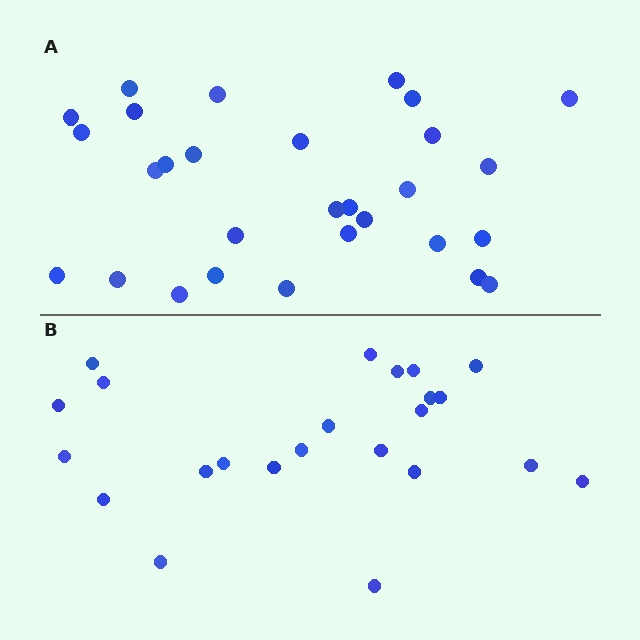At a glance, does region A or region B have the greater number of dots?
Region A (the top region) has more dots.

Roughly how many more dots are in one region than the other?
Region A has about 6 more dots than region B.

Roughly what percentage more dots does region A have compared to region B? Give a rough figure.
About 25% more.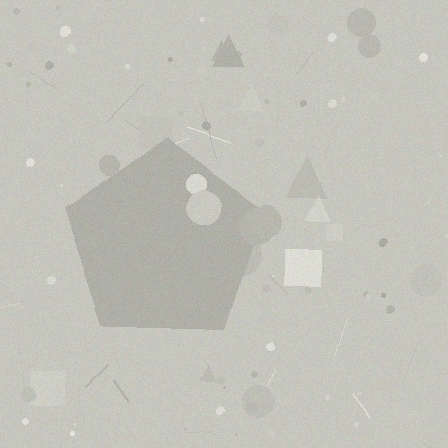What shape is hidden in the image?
A pentagon is hidden in the image.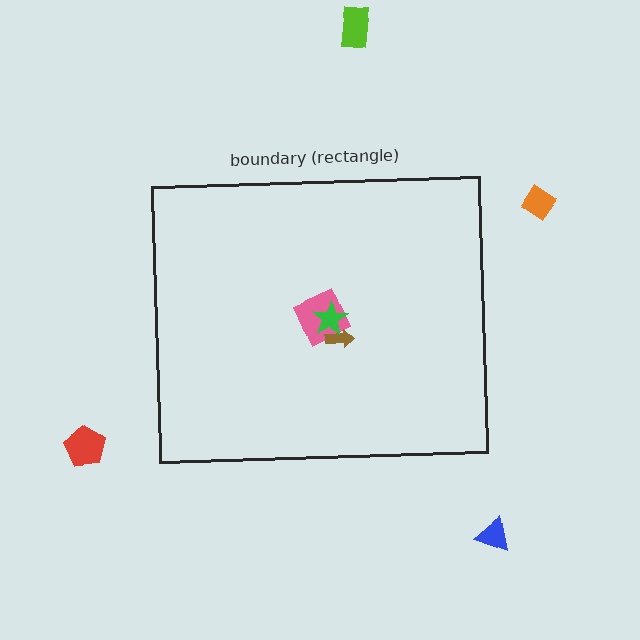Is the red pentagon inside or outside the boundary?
Outside.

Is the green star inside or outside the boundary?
Inside.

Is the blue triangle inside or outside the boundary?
Outside.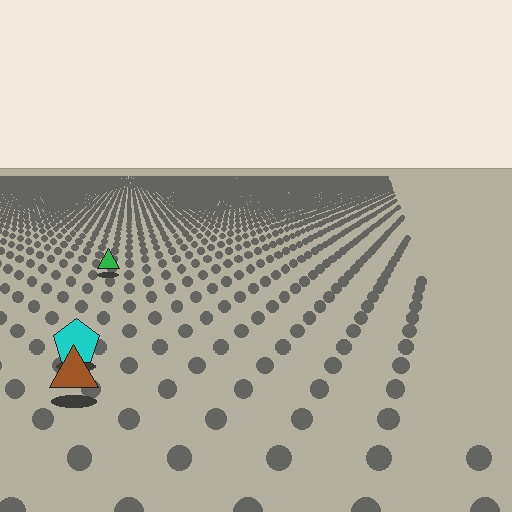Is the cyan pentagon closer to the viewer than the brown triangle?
No. The brown triangle is closer — you can tell from the texture gradient: the ground texture is coarser near it.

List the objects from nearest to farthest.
From nearest to farthest: the brown triangle, the cyan pentagon, the green triangle.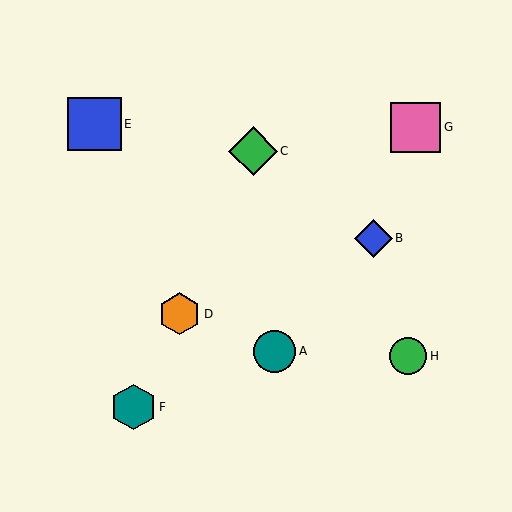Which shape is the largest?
The blue square (labeled E) is the largest.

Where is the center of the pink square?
The center of the pink square is at (416, 127).